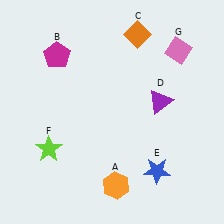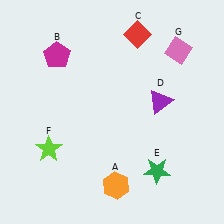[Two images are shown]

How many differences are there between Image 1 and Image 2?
There are 2 differences between the two images.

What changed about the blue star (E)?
In Image 1, E is blue. In Image 2, it changed to green.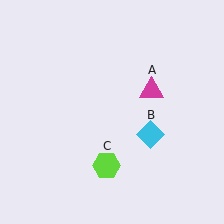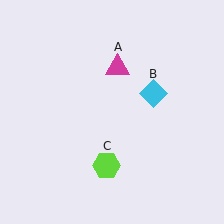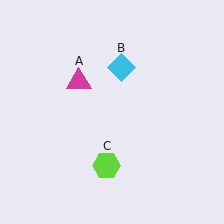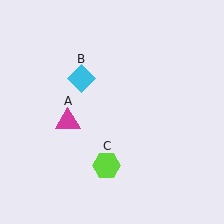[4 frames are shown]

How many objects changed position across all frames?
2 objects changed position: magenta triangle (object A), cyan diamond (object B).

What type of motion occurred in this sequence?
The magenta triangle (object A), cyan diamond (object B) rotated counterclockwise around the center of the scene.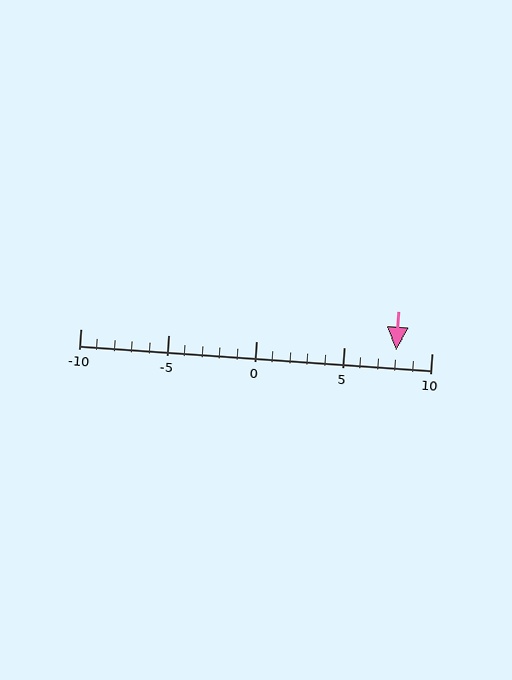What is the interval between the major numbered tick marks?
The major tick marks are spaced 5 units apart.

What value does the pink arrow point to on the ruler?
The pink arrow points to approximately 8.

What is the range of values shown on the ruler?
The ruler shows values from -10 to 10.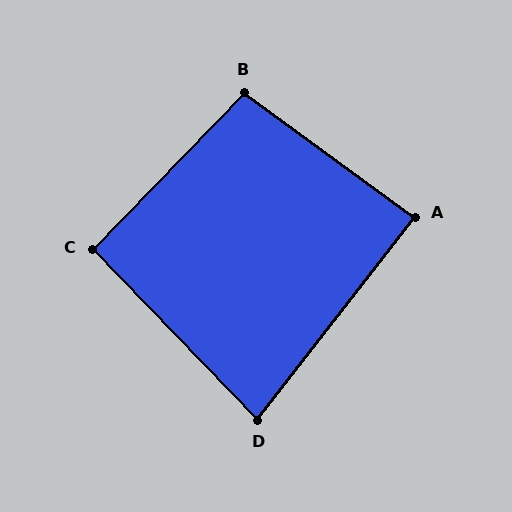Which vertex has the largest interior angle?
B, at approximately 98 degrees.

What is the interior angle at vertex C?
Approximately 92 degrees (approximately right).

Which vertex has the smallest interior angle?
D, at approximately 82 degrees.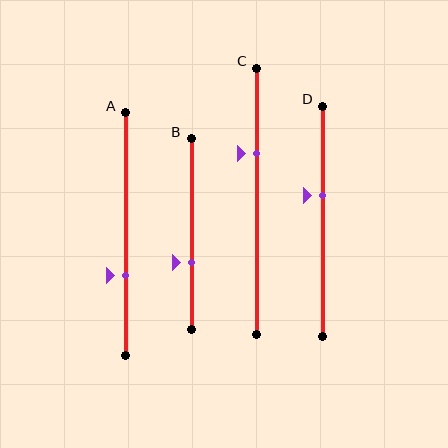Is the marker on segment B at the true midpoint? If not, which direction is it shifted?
No, the marker on segment B is shifted downward by about 15% of the segment length.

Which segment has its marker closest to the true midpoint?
Segment D has its marker closest to the true midpoint.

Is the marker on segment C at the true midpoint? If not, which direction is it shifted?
No, the marker on segment C is shifted upward by about 18% of the segment length.